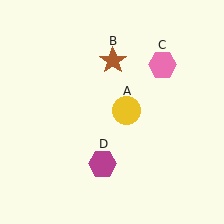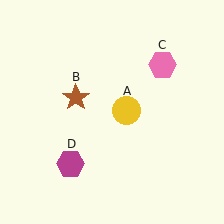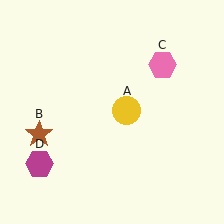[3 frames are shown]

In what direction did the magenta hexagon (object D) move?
The magenta hexagon (object D) moved left.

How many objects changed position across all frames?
2 objects changed position: brown star (object B), magenta hexagon (object D).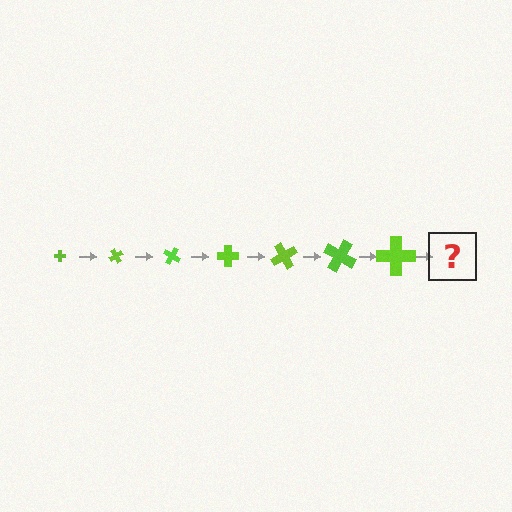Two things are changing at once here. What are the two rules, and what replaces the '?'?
The two rules are that the cross grows larger each step and it rotates 60 degrees each step. The '?' should be a cross, larger than the previous one and rotated 420 degrees from the start.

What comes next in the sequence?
The next element should be a cross, larger than the previous one and rotated 420 degrees from the start.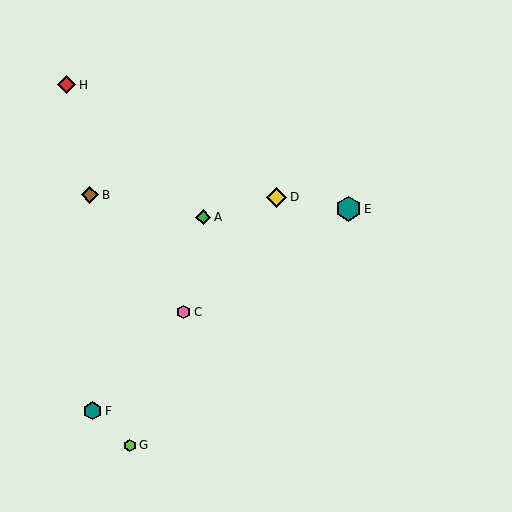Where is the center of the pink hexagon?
The center of the pink hexagon is at (184, 312).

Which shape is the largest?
The teal hexagon (labeled E) is the largest.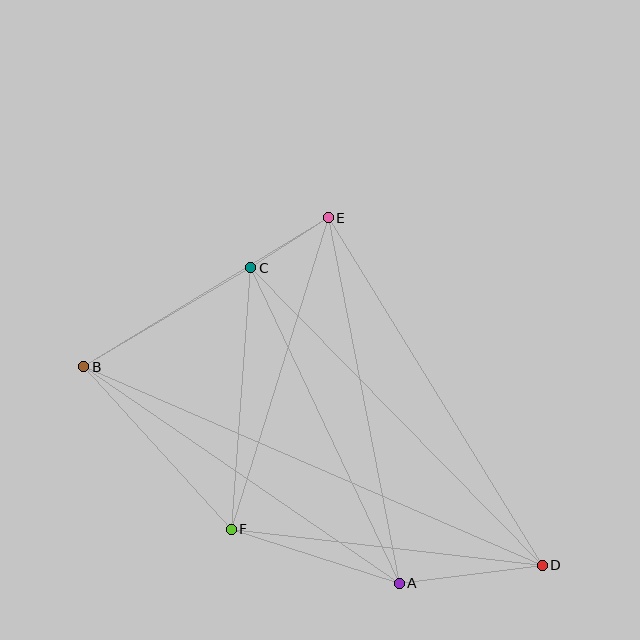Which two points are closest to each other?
Points C and E are closest to each other.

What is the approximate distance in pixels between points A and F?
The distance between A and F is approximately 176 pixels.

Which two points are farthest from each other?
Points B and D are farthest from each other.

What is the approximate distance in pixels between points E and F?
The distance between E and F is approximately 326 pixels.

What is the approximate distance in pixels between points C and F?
The distance between C and F is approximately 263 pixels.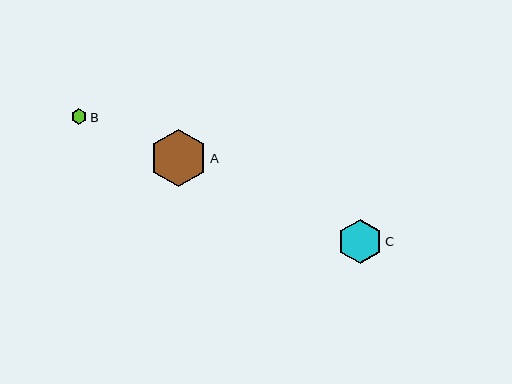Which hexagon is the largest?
Hexagon A is the largest with a size of approximately 58 pixels.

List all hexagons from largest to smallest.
From largest to smallest: A, C, B.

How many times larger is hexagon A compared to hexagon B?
Hexagon A is approximately 3.7 times the size of hexagon B.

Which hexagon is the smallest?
Hexagon B is the smallest with a size of approximately 16 pixels.